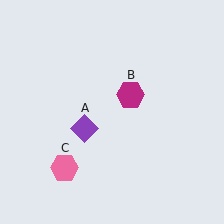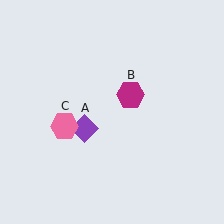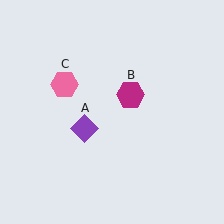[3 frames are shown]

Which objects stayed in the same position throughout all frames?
Purple diamond (object A) and magenta hexagon (object B) remained stationary.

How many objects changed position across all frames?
1 object changed position: pink hexagon (object C).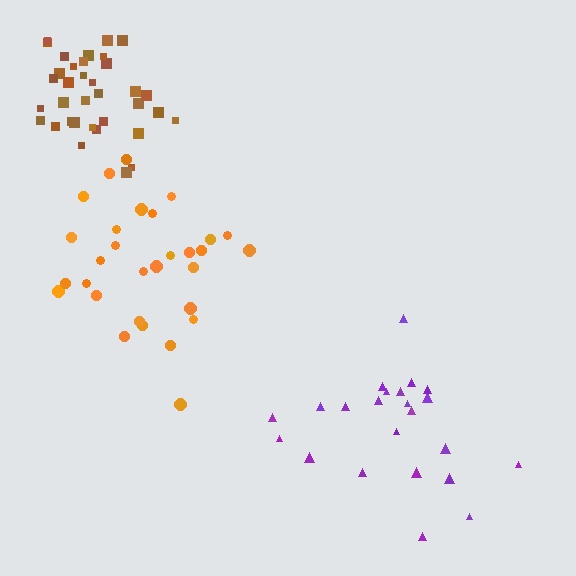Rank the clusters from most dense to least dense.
brown, orange, purple.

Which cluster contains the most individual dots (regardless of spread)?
Brown (35).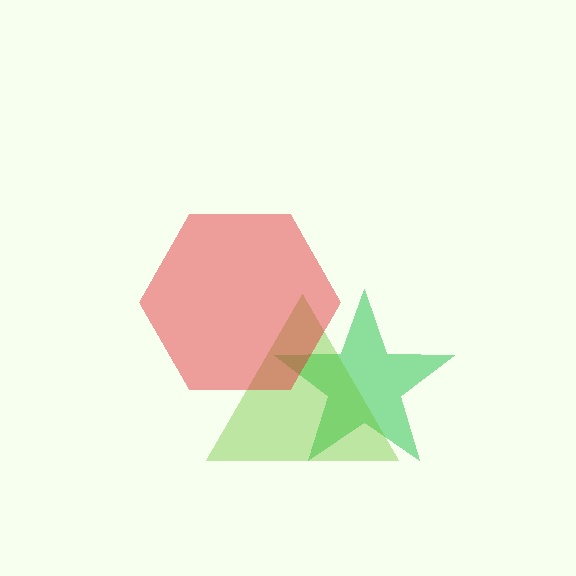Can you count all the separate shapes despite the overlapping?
Yes, there are 3 separate shapes.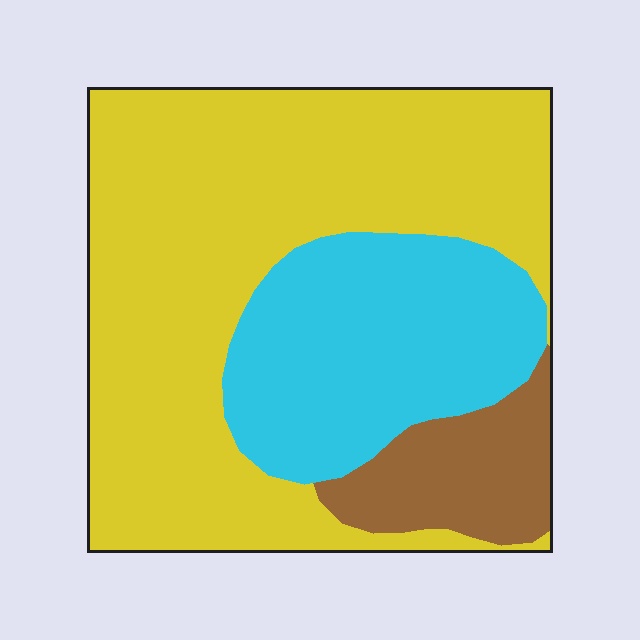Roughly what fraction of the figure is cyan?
Cyan takes up about one quarter (1/4) of the figure.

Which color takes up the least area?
Brown, at roughly 10%.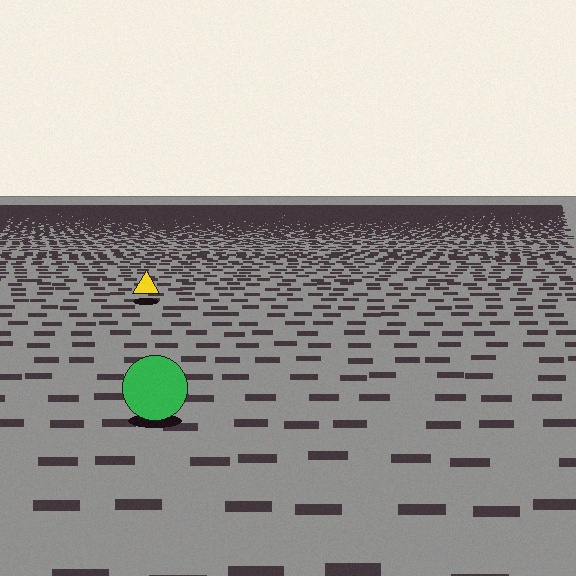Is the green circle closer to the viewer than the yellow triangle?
Yes. The green circle is closer — you can tell from the texture gradient: the ground texture is coarser near it.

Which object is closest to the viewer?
The green circle is closest. The texture marks near it are larger and more spread out.